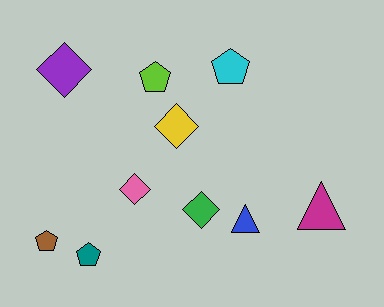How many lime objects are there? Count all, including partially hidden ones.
There is 1 lime object.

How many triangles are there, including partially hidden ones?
There are 2 triangles.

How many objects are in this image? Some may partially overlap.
There are 10 objects.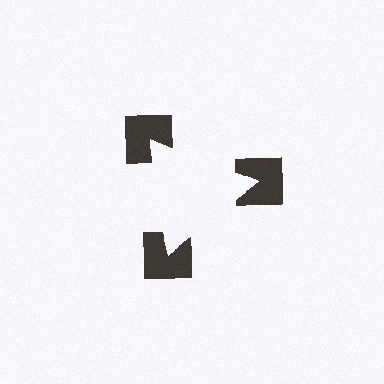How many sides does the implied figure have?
3 sides.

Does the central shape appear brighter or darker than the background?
It typically appears slightly brighter than the background, even though no actual brightness change is drawn.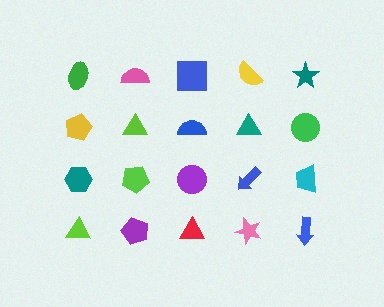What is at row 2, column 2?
A lime triangle.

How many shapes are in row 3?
5 shapes.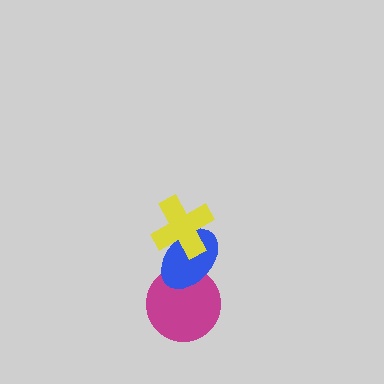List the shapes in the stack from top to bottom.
From top to bottom: the yellow cross, the blue ellipse, the magenta circle.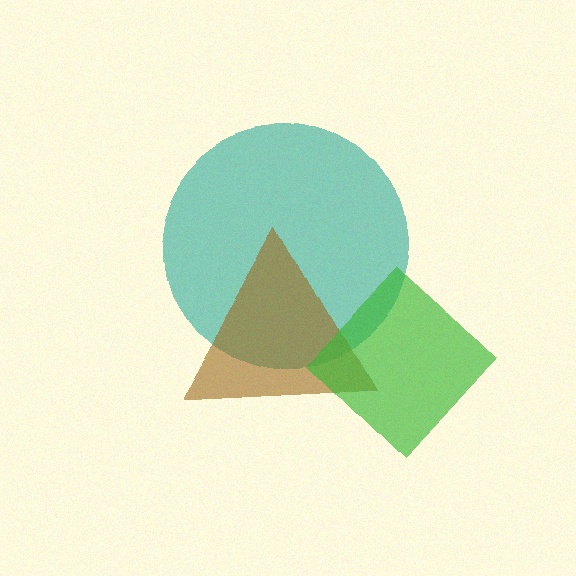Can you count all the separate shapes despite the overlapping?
Yes, there are 3 separate shapes.